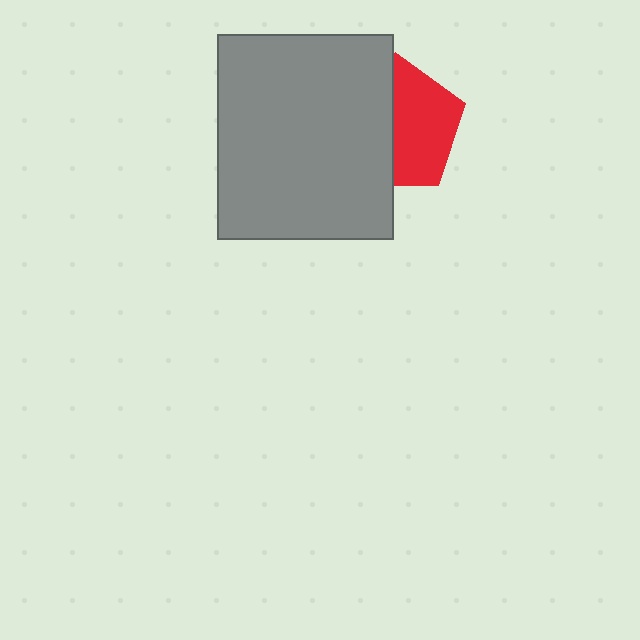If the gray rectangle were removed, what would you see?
You would see the complete red pentagon.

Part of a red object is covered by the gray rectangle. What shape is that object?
It is a pentagon.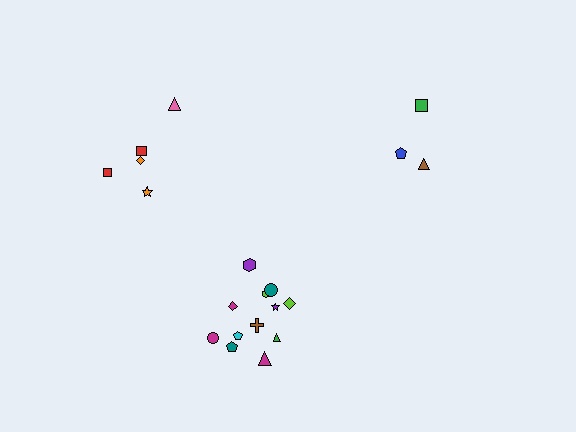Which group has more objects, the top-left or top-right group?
The top-left group.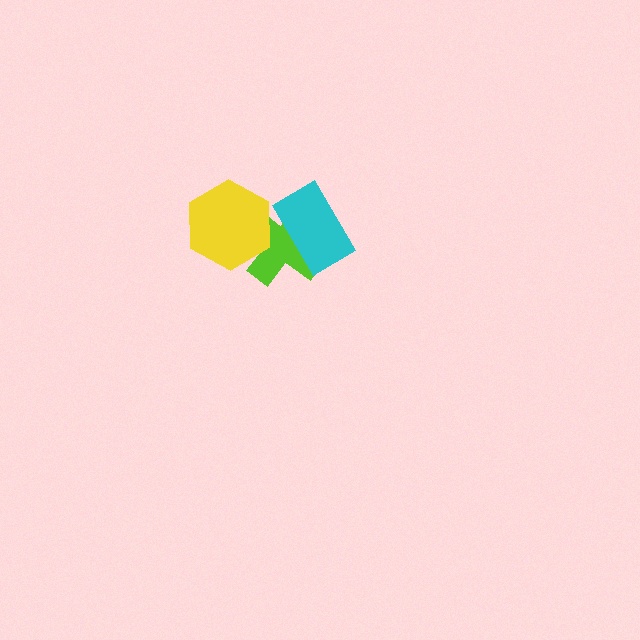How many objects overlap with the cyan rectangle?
1 object overlaps with the cyan rectangle.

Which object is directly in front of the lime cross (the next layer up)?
The cyan rectangle is directly in front of the lime cross.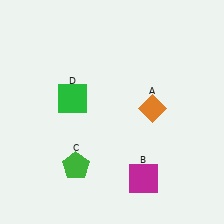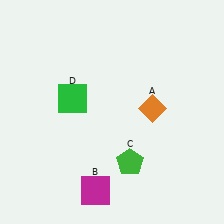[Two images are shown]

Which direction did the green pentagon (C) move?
The green pentagon (C) moved right.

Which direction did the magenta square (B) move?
The magenta square (B) moved left.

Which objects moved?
The objects that moved are: the magenta square (B), the green pentagon (C).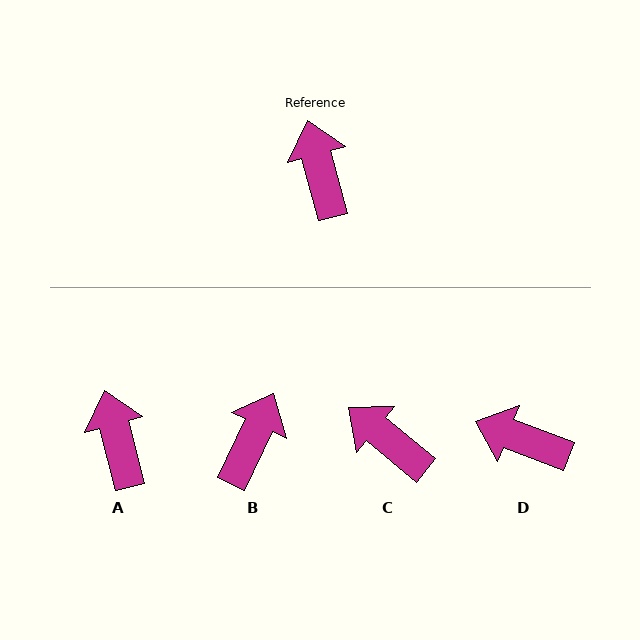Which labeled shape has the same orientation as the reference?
A.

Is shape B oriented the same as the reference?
No, it is off by about 40 degrees.